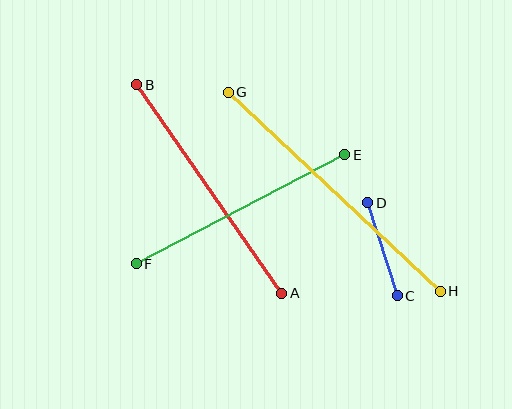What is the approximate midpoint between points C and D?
The midpoint is at approximately (382, 249) pixels.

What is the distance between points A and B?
The distance is approximately 254 pixels.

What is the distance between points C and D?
The distance is approximately 97 pixels.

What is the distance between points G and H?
The distance is approximately 291 pixels.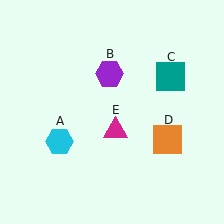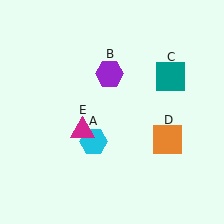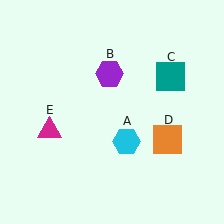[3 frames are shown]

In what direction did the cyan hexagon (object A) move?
The cyan hexagon (object A) moved right.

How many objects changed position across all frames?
2 objects changed position: cyan hexagon (object A), magenta triangle (object E).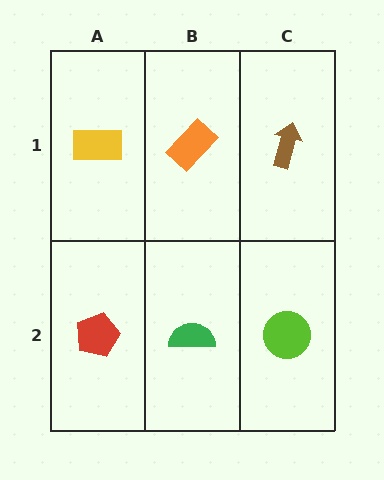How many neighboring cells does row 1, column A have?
2.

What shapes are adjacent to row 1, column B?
A green semicircle (row 2, column B), a yellow rectangle (row 1, column A), a brown arrow (row 1, column C).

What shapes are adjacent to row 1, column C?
A lime circle (row 2, column C), an orange rectangle (row 1, column B).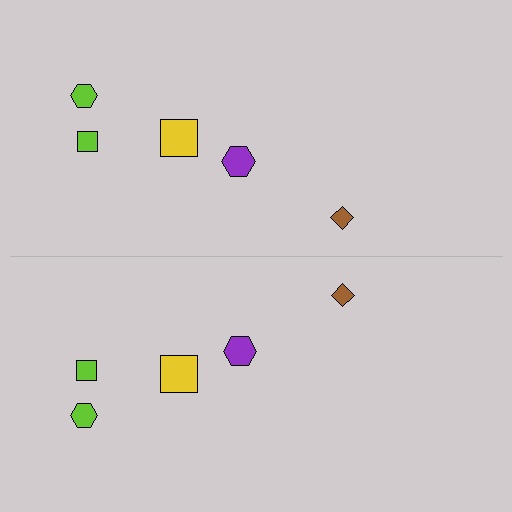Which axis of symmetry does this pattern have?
The pattern has a horizontal axis of symmetry running through the center of the image.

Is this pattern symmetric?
Yes, this pattern has bilateral (reflection) symmetry.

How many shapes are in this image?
There are 10 shapes in this image.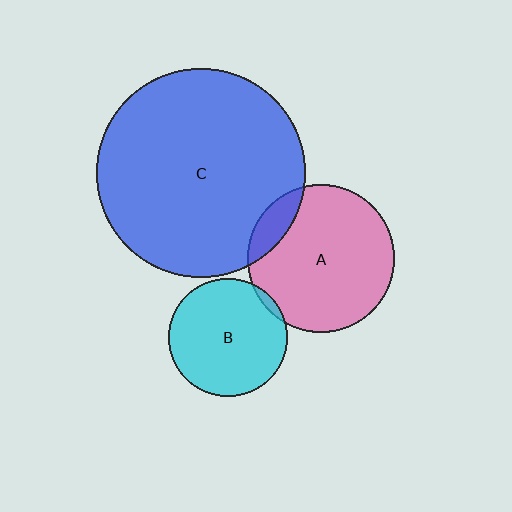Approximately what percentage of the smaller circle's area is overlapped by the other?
Approximately 10%.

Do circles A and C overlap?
Yes.